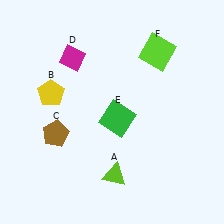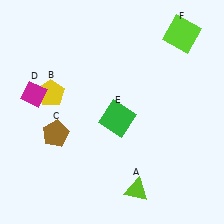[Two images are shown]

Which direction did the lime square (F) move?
The lime square (F) moved right.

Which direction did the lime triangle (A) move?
The lime triangle (A) moved right.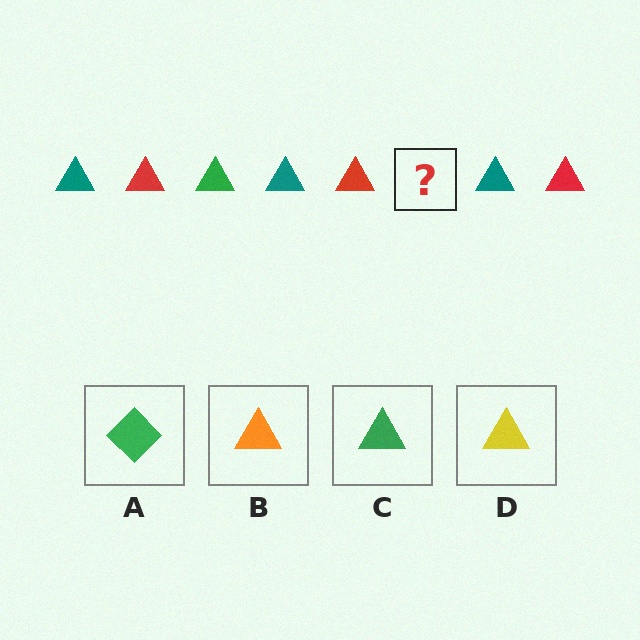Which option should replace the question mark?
Option C.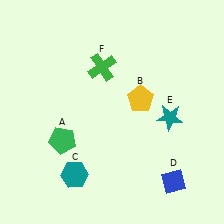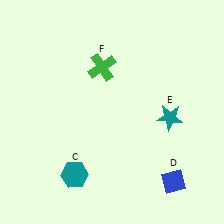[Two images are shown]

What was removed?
The yellow pentagon (B), the green pentagon (A) were removed in Image 2.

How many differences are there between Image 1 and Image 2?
There are 2 differences between the two images.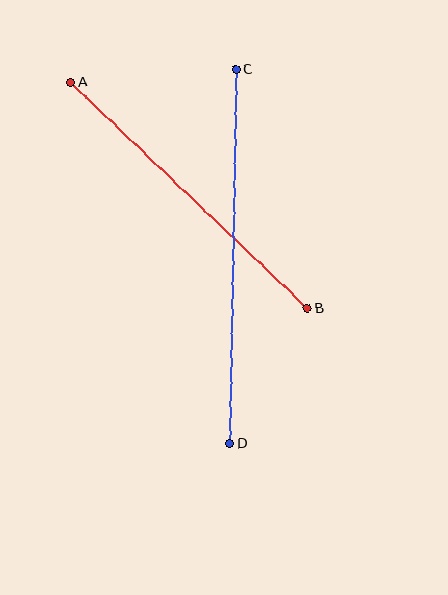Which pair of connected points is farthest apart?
Points C and D are farthest apart.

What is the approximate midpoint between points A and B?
The midpoint is at approximately (189, 195) pixels.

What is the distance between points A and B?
The distance is approximately 327 pixels.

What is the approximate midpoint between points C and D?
The midpoint is at approximately (233, 256) pixels.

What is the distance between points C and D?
The distance is approximately 374 pixels.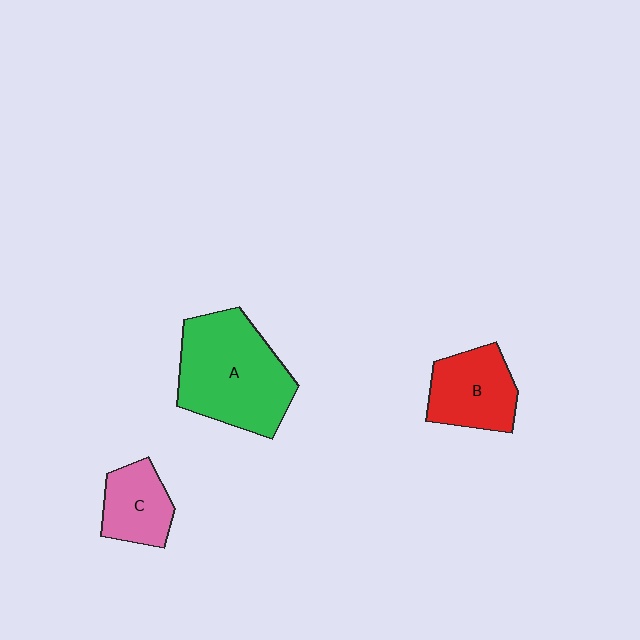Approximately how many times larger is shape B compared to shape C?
Approximately 1.3 times.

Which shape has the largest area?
Shape A (green).